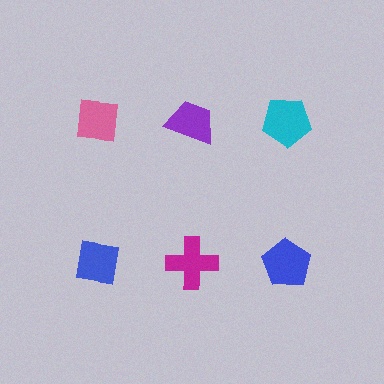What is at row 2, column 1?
A blue square.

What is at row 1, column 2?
A purple trapezoid.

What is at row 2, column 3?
A blue pentagon.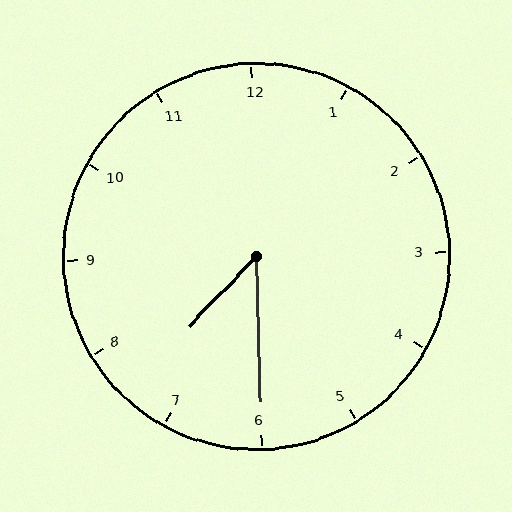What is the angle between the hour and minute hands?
Approximately 45 degrees.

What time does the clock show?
7:30.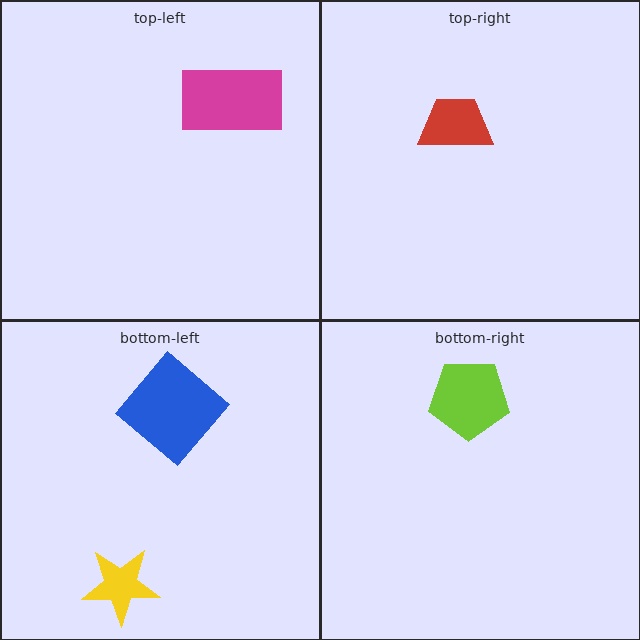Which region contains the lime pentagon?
The bottom-right region.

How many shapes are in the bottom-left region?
2.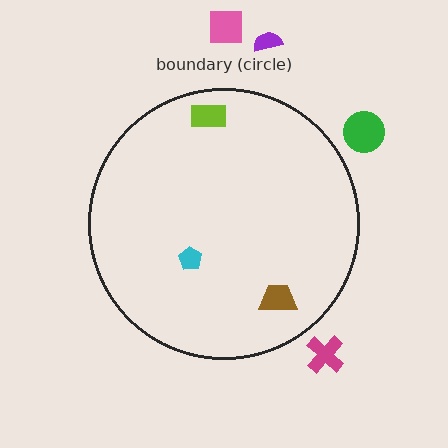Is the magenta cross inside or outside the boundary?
Outside.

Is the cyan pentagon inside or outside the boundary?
Inside.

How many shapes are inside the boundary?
3 inside, 4 outside.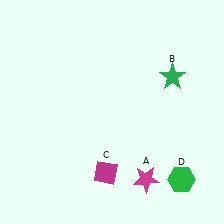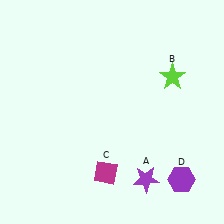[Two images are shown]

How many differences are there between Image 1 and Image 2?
There are 3 differences between the two images.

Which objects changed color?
A changed from magenta to purple. B changed from green to lime. D changed from green to purple.